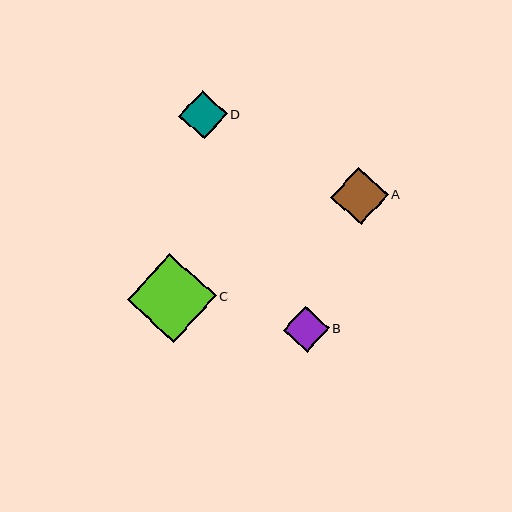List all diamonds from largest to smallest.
From largest to smallest: C, A, D, B.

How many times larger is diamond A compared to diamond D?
Diamond A is approximately 1.2 times the size of diamond D.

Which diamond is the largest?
Diamond C is the largest with a size of approximately 88 pixels.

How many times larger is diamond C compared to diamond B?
Diamond C is approximately 1.9 times the size of diamond B.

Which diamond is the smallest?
Diamond B is the smallest with a size of approximately 46 pixels.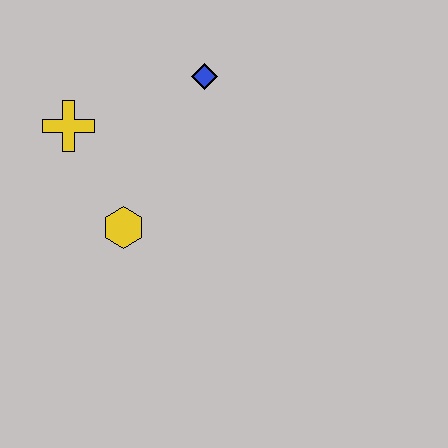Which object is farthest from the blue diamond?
The yellow hexagon is farthest from the blue diamond.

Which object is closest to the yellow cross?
The yellow hexagon is closest to the yellow cross.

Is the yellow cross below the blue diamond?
Yes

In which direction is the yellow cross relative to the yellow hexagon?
The yellow cross is above the yellow hexagon.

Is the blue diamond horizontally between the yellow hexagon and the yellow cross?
No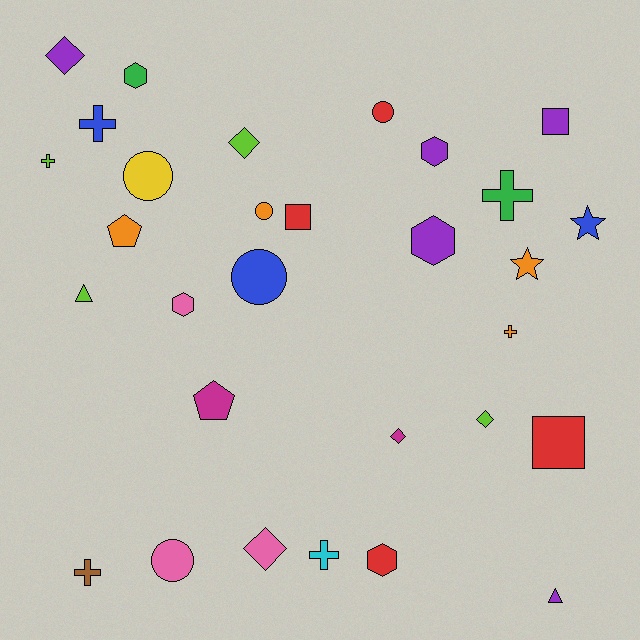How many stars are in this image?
There are 2 stars.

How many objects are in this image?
There are 30 objects.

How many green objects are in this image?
There are 2 green objects.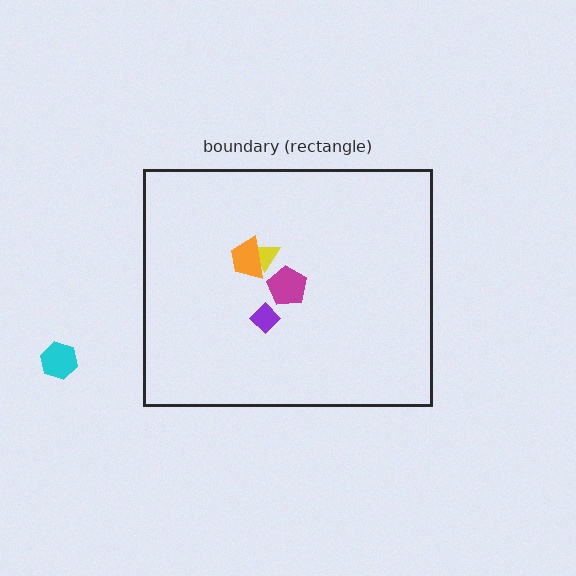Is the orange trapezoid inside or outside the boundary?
Inside.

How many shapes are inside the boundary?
4 inside, 1 outside.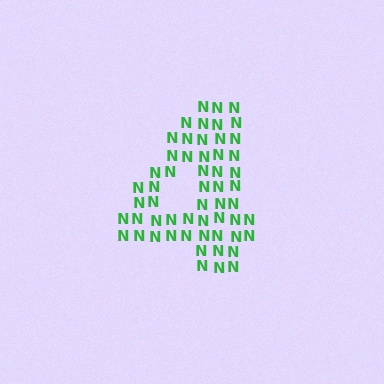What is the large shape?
The large shape is the digit 4.